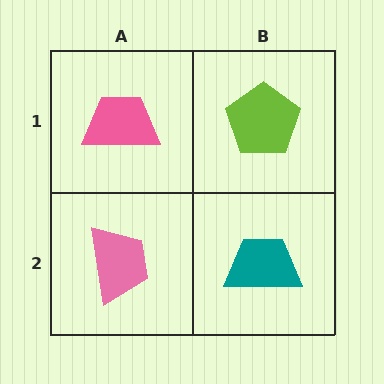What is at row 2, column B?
A teal trapezoid.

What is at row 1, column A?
A pink trapezoid.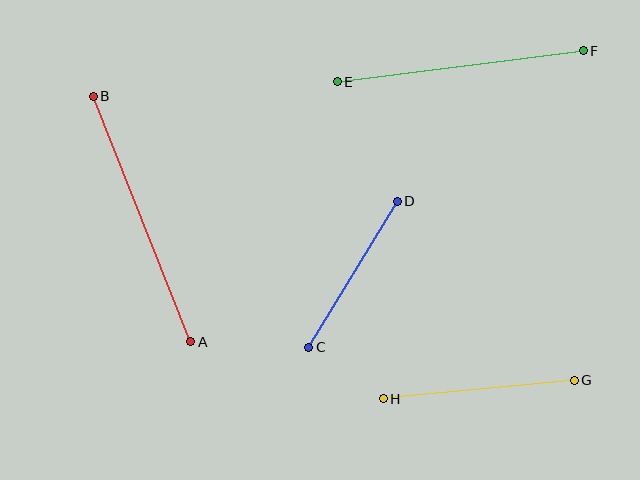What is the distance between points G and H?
The distance is approximately 192 pixels.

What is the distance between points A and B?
The distance is approximately 264 pixels.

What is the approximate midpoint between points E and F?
The midpoint is at approximately (460, 66) pixels.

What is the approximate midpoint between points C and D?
The midpoint is at approximately (353, 274) pixels.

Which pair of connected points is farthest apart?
Points A and B are farthest apart.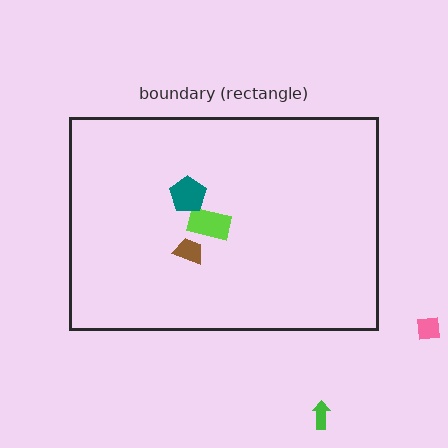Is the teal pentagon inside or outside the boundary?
Inside.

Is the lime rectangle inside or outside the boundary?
Inside.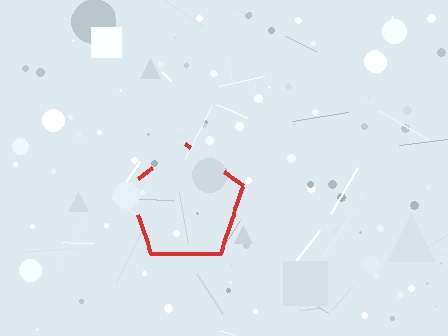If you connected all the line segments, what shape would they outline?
They would outline a pentagon.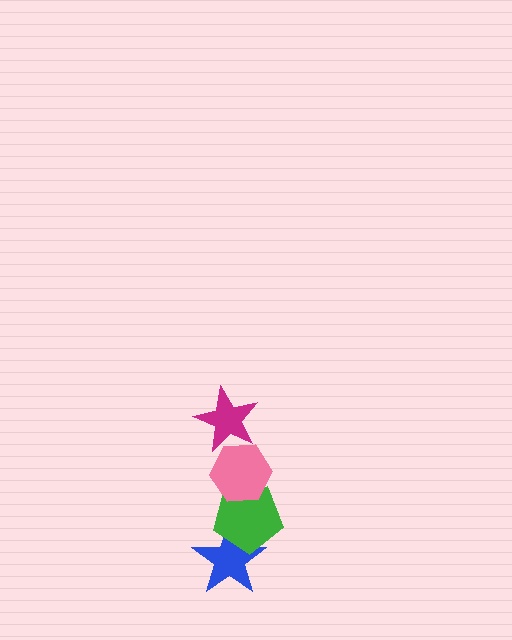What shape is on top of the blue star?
The green pentagon is on top of the blue star.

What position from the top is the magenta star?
The magenta star is 1st from the top.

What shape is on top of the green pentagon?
The pink hexagon is on top of the green pentagon.